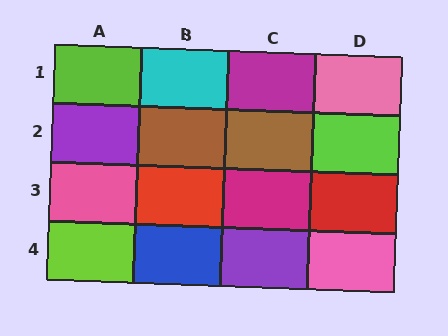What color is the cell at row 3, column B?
Red.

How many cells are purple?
2 cells are purple.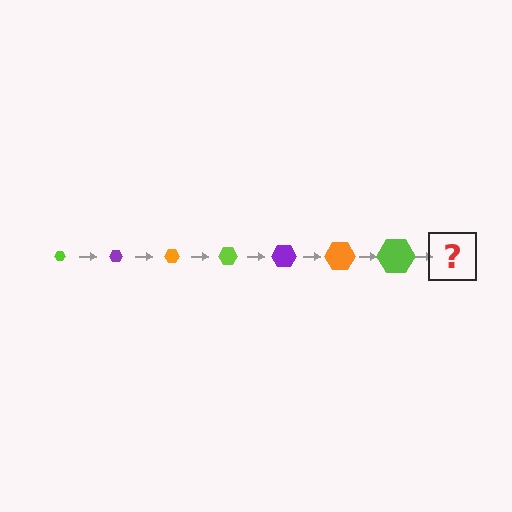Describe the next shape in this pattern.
It should be a purple hexagon, larger than the previous one.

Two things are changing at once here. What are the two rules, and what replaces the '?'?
The two rules are that the hexagon grows larger each step and the color cycles through lime, purple, and orange. The '?' should be a purple hexagon, larger than the previous one.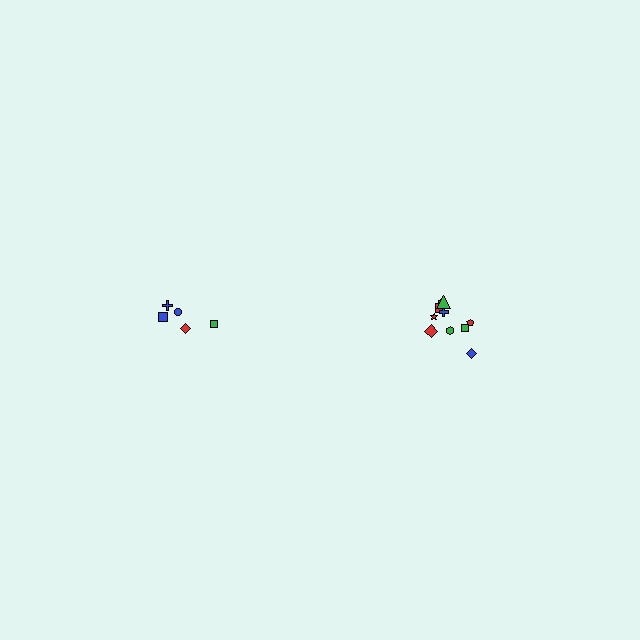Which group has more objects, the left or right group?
The right group.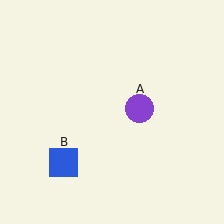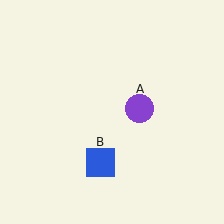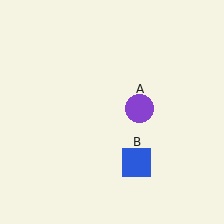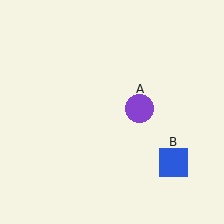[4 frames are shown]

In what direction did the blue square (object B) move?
The blue square (object B) moved right.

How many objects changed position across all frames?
1 object changed position: blue square (object B).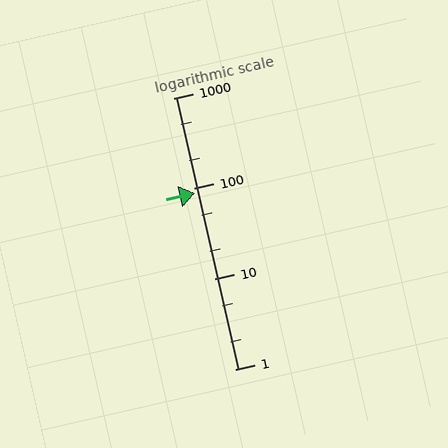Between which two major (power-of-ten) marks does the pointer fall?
The pointer is between 10 and 100.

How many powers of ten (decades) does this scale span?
The scale spans 3 decades, from 1 to 1000.